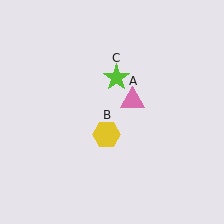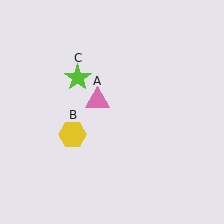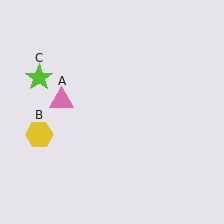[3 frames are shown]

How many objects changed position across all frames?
3 objects changed position: pink triangle (object A), yellow hexagon (object B), lime star (object C).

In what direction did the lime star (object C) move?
The lime star (object C) moved left.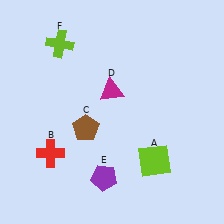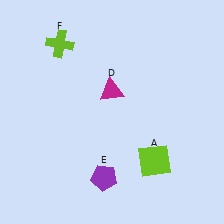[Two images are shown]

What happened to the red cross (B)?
The red cross (B) was removed in Image 2. It was in the bottom-left area of Image 1.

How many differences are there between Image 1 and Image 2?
There are 2 differences between the two images.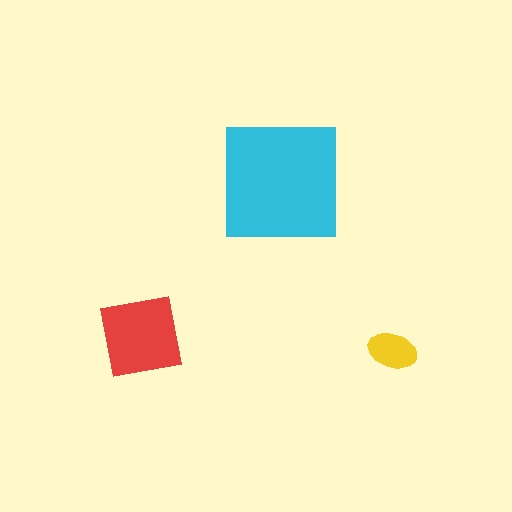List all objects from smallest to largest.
The yellow ellipse, the red square, the cyan square.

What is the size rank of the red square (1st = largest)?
2nd.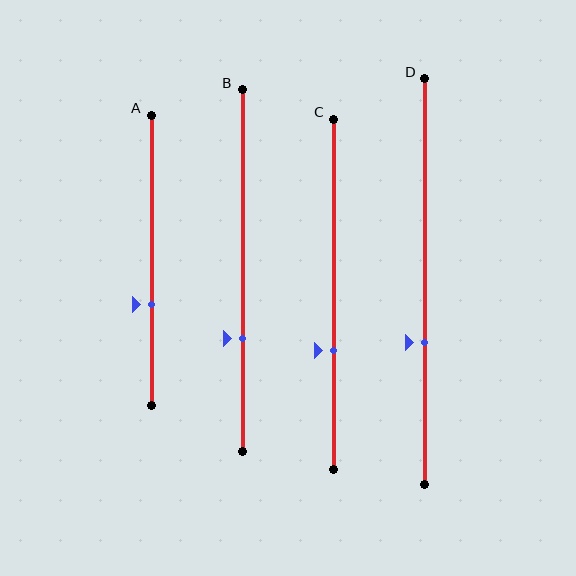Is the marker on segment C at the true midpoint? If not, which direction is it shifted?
No, the marker on segment C is shifted downward by about 16% of the segment length.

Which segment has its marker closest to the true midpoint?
Segment D has its marker closest to the true midpoint.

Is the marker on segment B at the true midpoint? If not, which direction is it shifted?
No, the marker on segment B is shifted downward by about 19% of the segment length.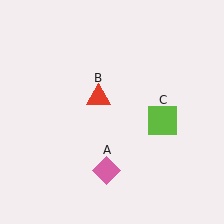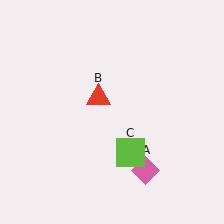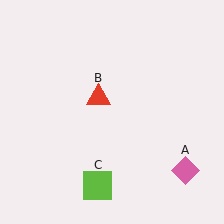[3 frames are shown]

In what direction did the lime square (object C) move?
The lime square (object C) moved down and to the left.